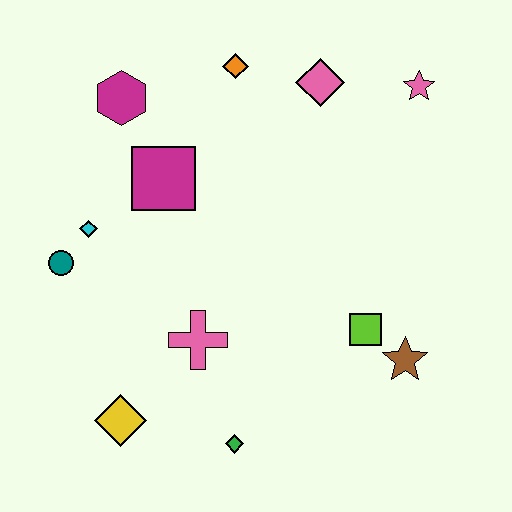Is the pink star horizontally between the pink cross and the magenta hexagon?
No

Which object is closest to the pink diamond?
The orange diamond is closest to the pink diamond.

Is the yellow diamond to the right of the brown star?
No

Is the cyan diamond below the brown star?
No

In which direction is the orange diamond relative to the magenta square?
The orange diamond is above the magenta square.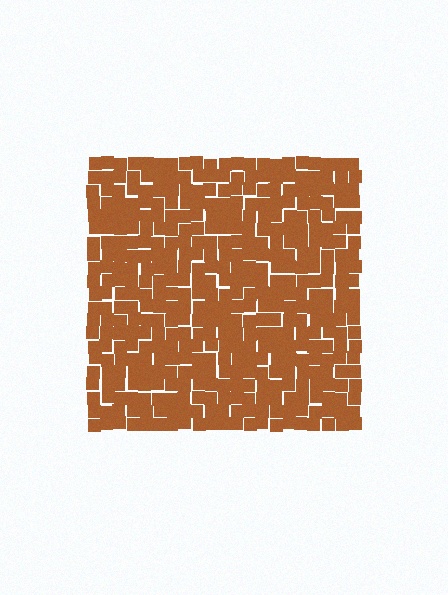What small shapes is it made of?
It is made of small squares.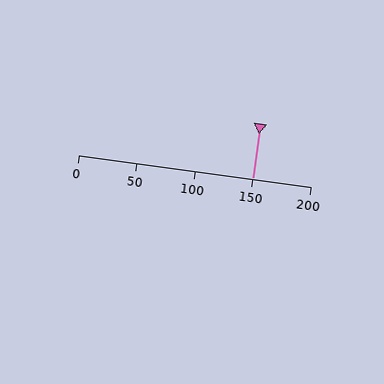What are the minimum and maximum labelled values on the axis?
The axis runs from 0 to 200.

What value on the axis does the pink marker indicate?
The marker indicates approximately 150.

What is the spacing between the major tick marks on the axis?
The major ticks are spaced 50 apart.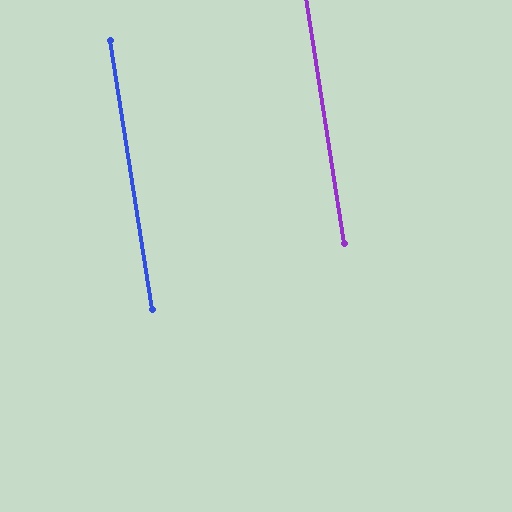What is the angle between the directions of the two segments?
Approximately 0 degrees.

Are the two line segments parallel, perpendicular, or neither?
Parallel — their directions differ by only 0.2°.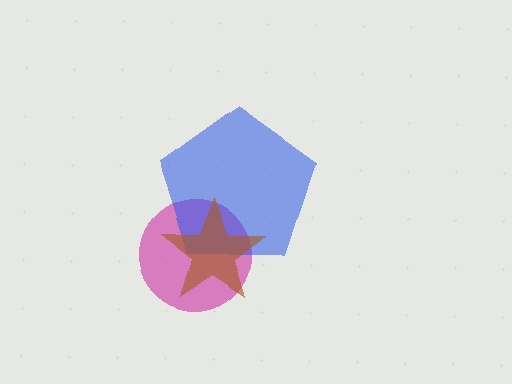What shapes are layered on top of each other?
The layered shapes are: a magenta circle, a blue pentagon, a brown star.